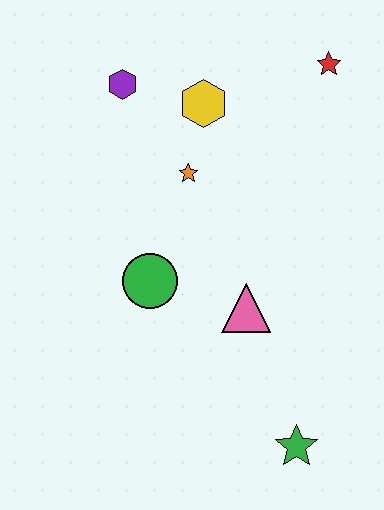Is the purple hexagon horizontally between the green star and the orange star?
No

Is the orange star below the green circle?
No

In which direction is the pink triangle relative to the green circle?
The pink triangle is to the right of the green circle.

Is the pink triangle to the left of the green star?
Yes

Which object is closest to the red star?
The yellow hexagon is closest to the red star.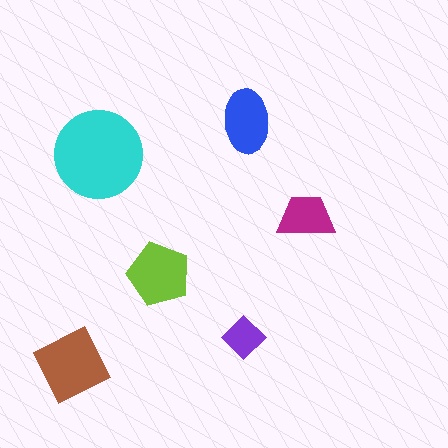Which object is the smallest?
The purple diamond.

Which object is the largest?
The cyan circle.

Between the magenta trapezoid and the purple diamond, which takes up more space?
The magenta trapezoid.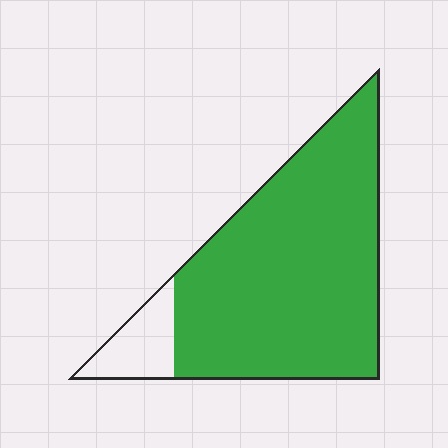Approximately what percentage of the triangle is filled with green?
Approximately 90%.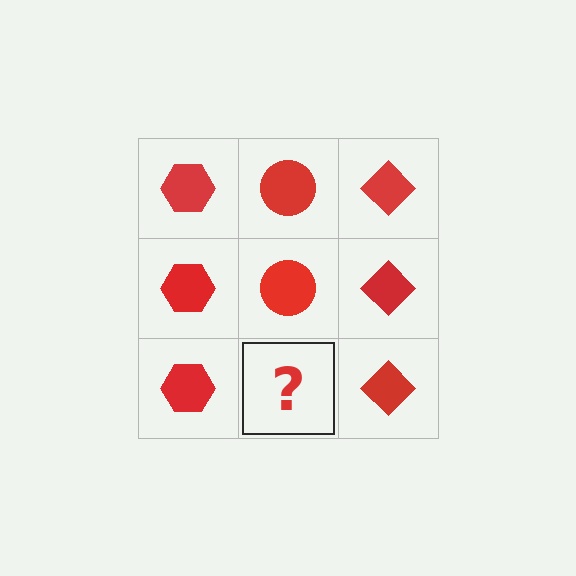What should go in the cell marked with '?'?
The missing cell should contain a red circle.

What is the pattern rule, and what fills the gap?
The rule is that each column has a consistent shape. The gap should be filled with a red circle.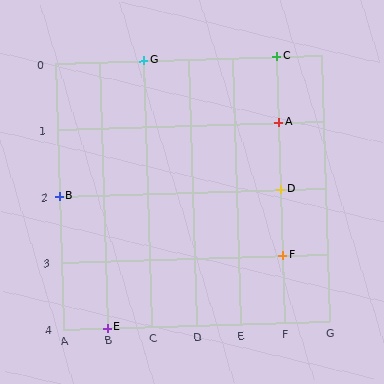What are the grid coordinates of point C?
Point C is at grid coordinates (F, 0).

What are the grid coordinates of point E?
Point E is at grid coordinates (B, 4).